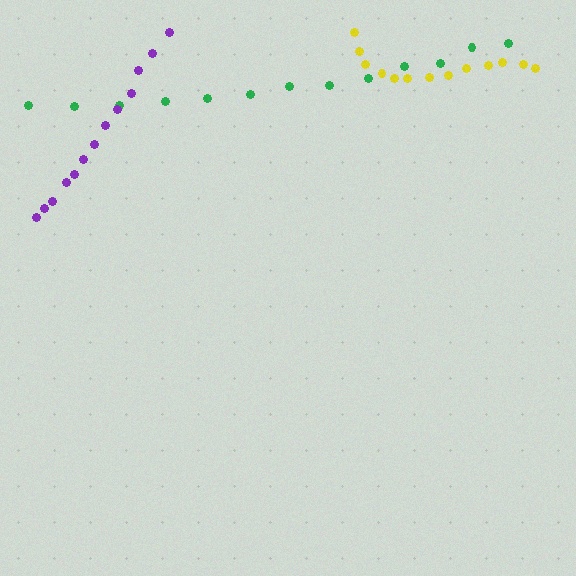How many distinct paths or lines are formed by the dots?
There are 3 distinct paths.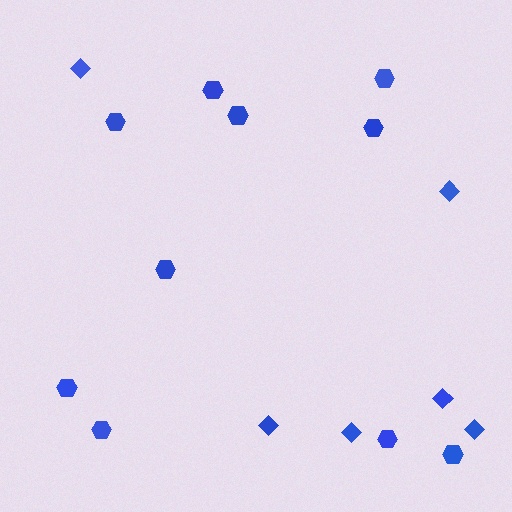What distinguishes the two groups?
There are 2 groups: one group of hexagons (10) and one group of diamonds (6).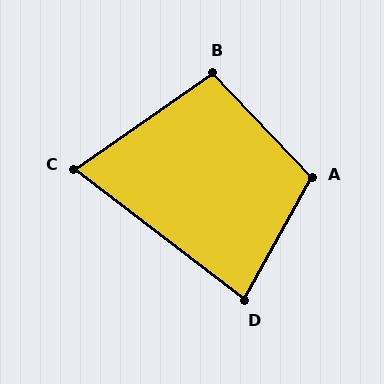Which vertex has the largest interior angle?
A, at approximately 108 degrees.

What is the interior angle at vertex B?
Approximately 99 degrees (obtuse).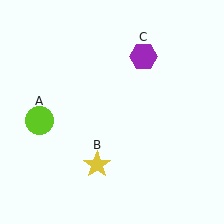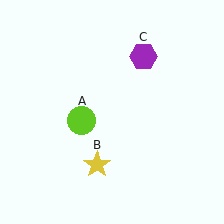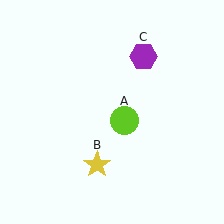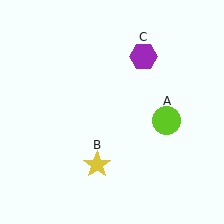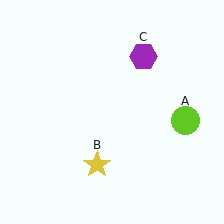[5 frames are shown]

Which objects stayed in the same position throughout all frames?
Yellow star (object B) and purple hexagon (object C) remained stationary.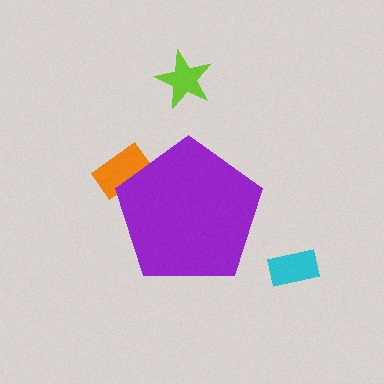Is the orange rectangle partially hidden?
Yes, the orange rectangle is partially hidden behind the purple pentagon.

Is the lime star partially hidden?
No, the lime star is fully visible.